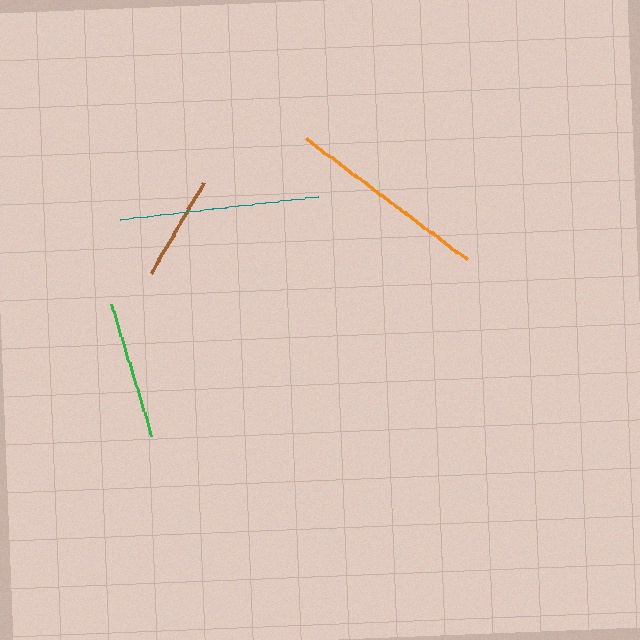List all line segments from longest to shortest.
From longest to shortest: orange, teal, green, brown.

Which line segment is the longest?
The orange line is the longest at approximately 201 pixels.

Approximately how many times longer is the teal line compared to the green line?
The teal line is approximately 1.5 times the length of the green line.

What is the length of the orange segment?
The orange segment is approximately 201 pixels long.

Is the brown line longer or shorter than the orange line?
The orange line is longer than the brown line.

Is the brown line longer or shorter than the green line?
The green line is longer than the brown line.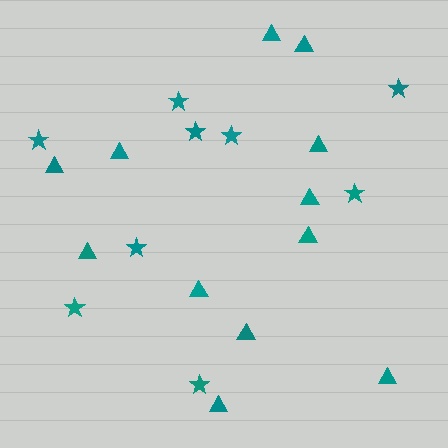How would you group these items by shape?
There are 2 groups: one group of stars (9) and one group of triangles (12).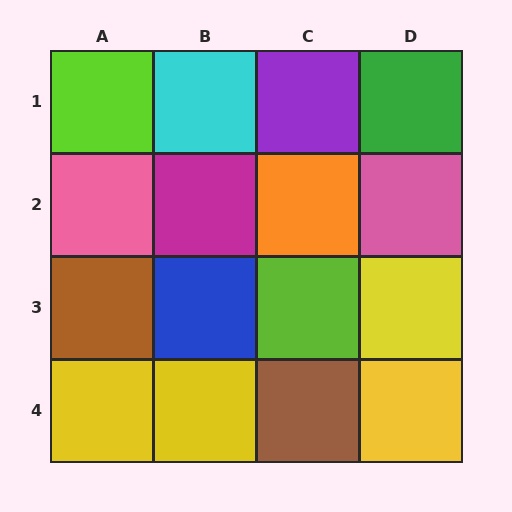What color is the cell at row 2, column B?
Magenta.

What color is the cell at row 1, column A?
Lime.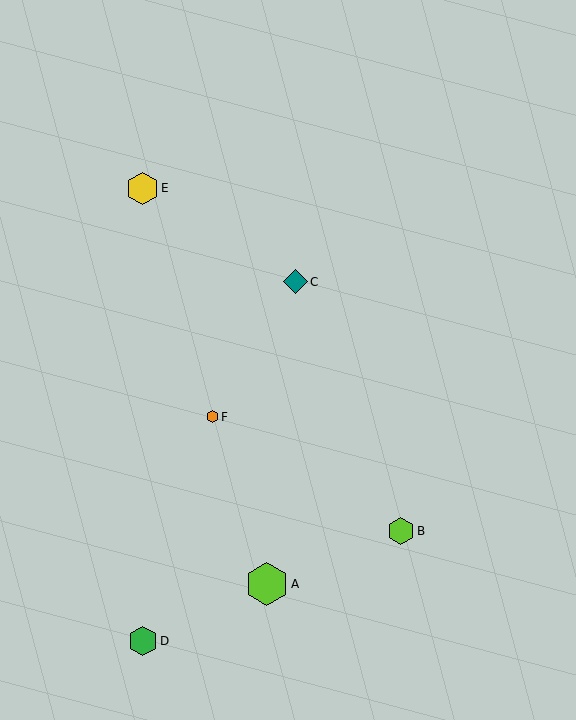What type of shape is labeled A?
Shape A is a lime hexagon.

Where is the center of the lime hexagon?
The center of the lime hexagon is at (401, 531).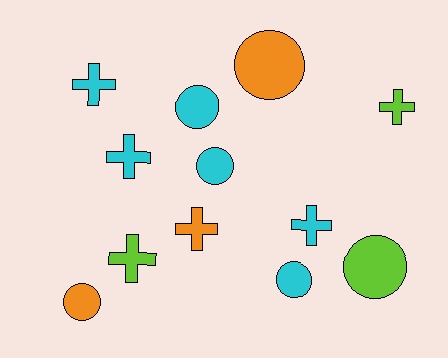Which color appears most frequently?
Cyan, with 6 objects.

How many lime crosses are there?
There are 2 lime crosses.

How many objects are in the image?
There are 12 objects.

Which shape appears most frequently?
Cross, with 6 objects.